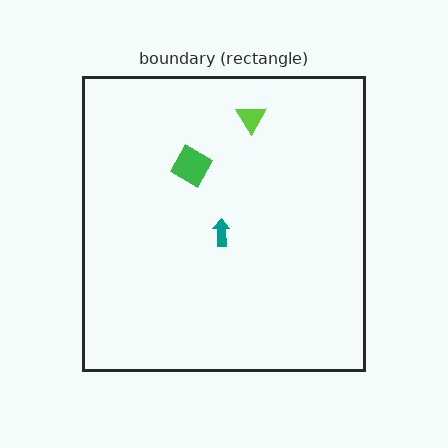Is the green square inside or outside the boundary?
Inside.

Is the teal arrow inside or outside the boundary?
Inside.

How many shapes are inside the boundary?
3 inside, 0 outside.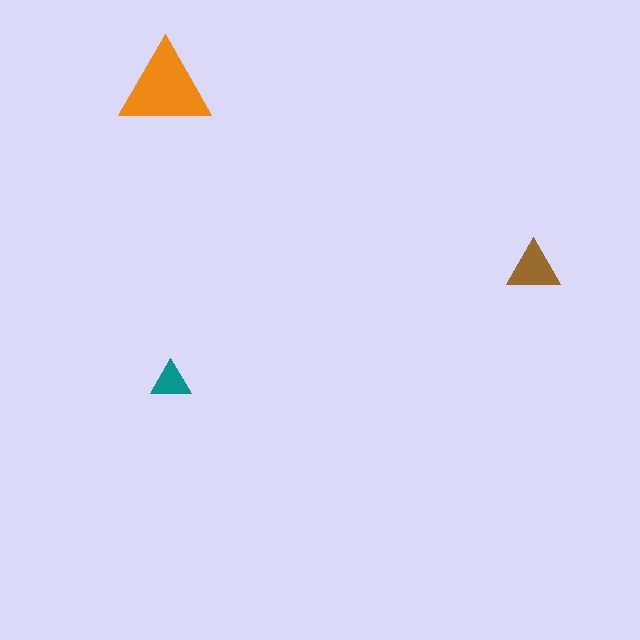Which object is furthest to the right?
The brown triangle is rightmost.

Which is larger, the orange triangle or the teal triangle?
The orange one.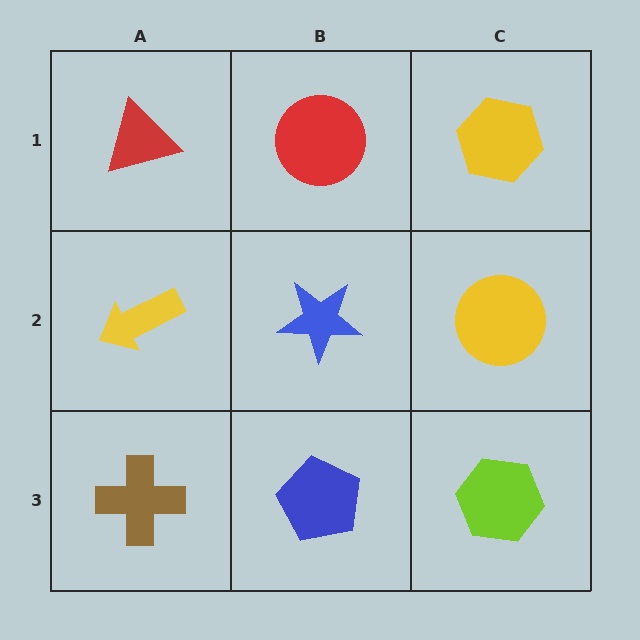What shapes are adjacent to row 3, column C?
A yellow circle (row 2, column C), a blue pentagon (row 3, column B).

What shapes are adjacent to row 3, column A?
A yellow arrow (row 2, column A), a blue pentagon (row 3, column B).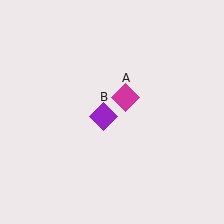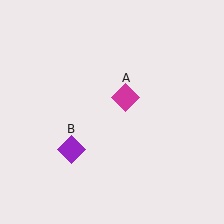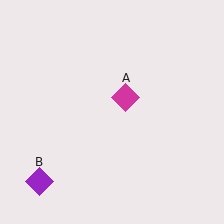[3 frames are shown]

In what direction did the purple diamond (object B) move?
The purple diamond (object B) moved down and to the left.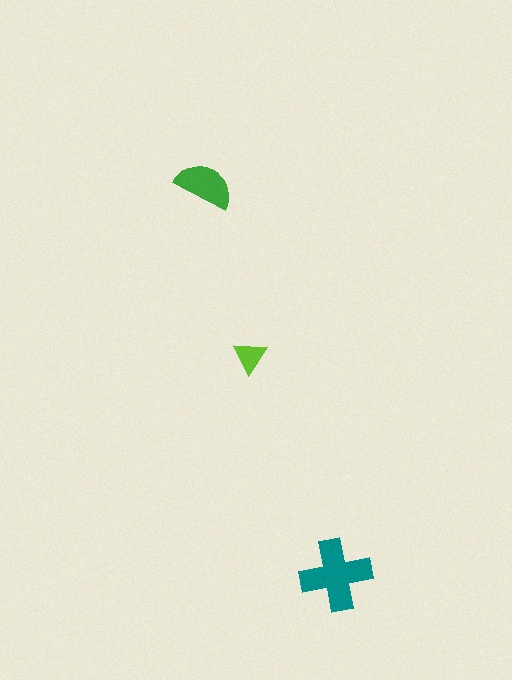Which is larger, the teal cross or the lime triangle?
The teal cross.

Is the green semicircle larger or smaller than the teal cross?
Smaller.